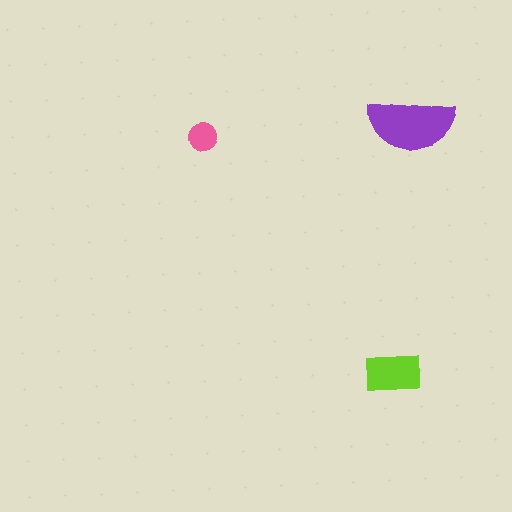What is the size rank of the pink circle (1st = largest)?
3rd.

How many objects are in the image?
There are 3 objects in the image.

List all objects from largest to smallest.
The purple semicircle, the lime rectangle, the pink circle.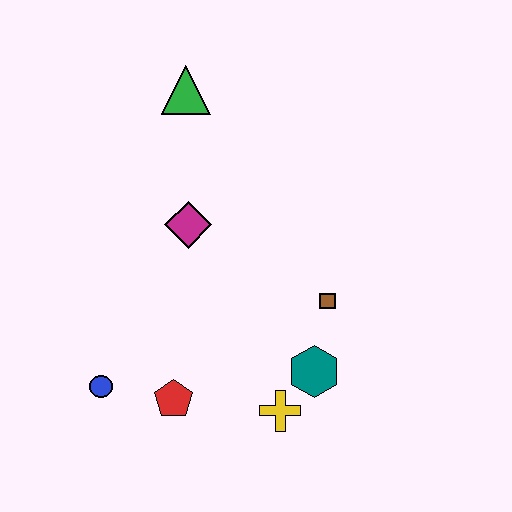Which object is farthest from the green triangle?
The yellow cross is farthest from the green triangle.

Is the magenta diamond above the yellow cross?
Yes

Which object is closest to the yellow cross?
The teal hexagon is closest to the yellow cross.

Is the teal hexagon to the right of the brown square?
No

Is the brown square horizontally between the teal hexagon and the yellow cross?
No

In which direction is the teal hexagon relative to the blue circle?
The teal hexagon is to the right of the blue circle.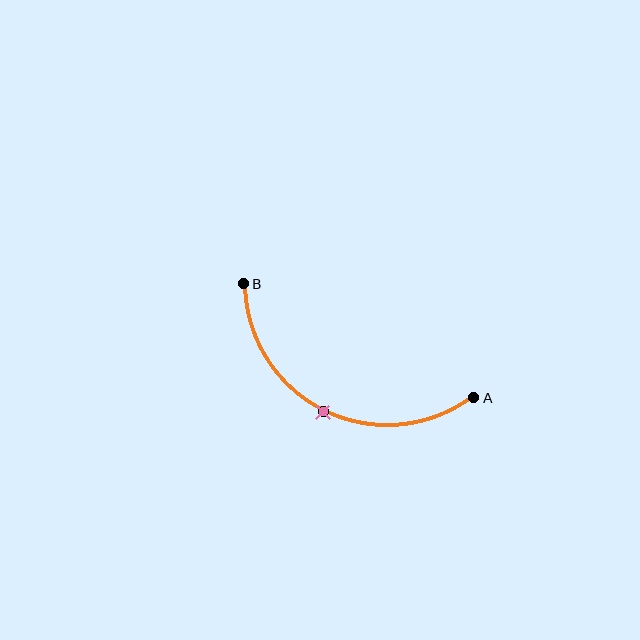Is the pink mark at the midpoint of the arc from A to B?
Yes. The pink mark lies on the arc at equal arc-length from both A and B — it is the arc midpoint.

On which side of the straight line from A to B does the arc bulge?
The arc bulges below the straight line connecting A and B.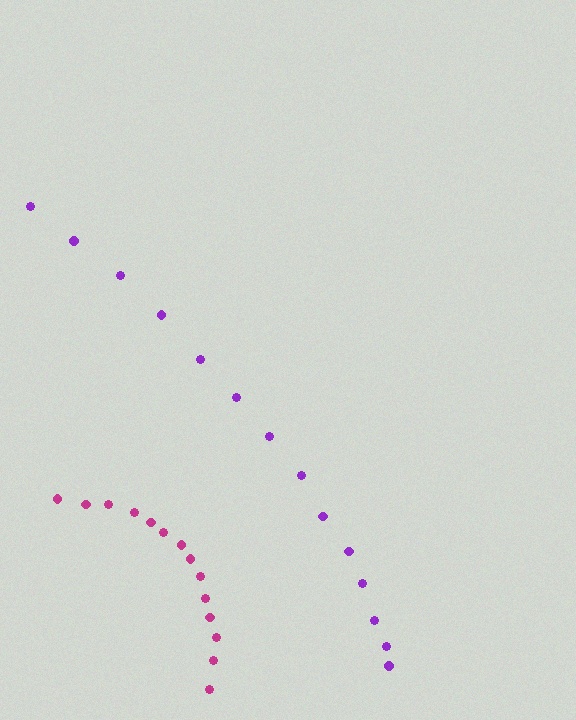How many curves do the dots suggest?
There are 2 distinct paths.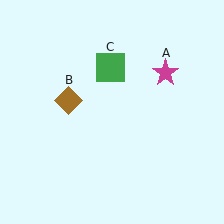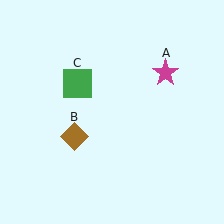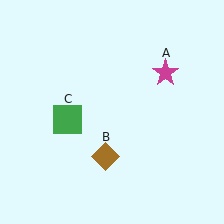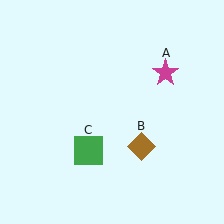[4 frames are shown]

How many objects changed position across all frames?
2 objects changed position: brown diamond (object B), green square (object C).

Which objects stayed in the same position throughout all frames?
Magenta star (object A) remained stationary.